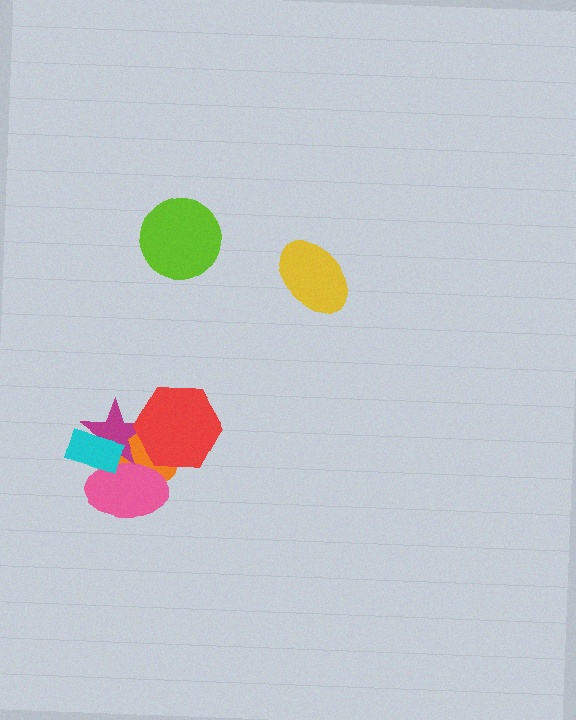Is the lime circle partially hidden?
No, no other shape covers it.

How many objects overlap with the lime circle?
0 objects overlap with the lime circle.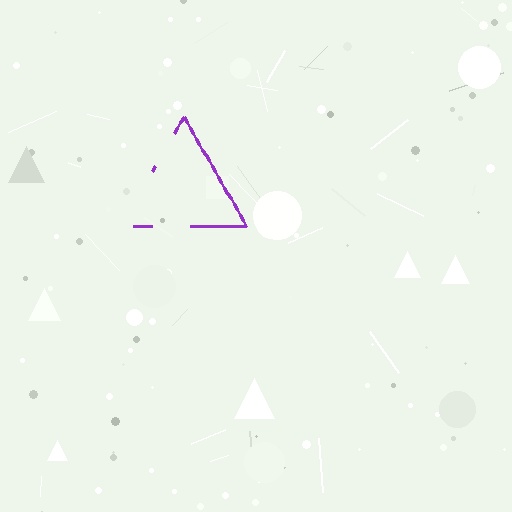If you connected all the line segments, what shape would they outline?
They would outline a triangle.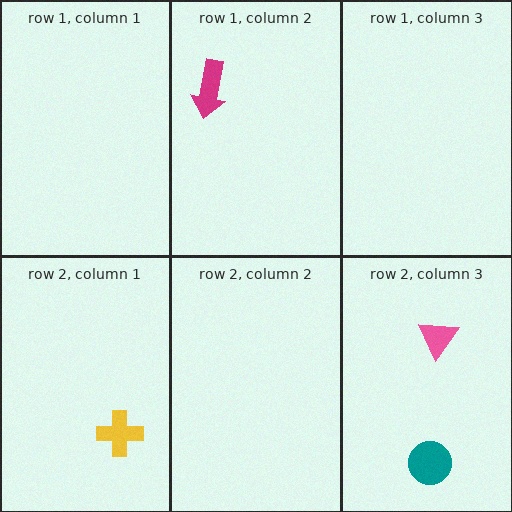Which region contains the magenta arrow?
The row 1, column 2 region.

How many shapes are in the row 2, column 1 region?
1.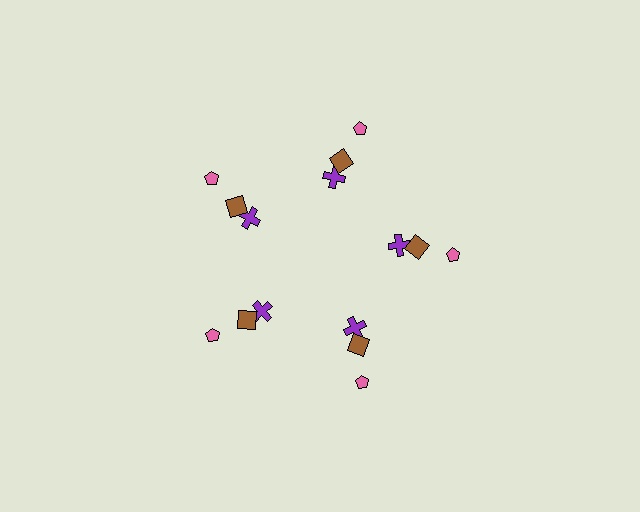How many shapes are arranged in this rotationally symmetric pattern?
There are 15 shapes, arranged in 5 groups of 3.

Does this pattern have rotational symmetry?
Yes, this pattern has 5-fold rotational symmetry. It looks the same after rotating 72 degrees around the center.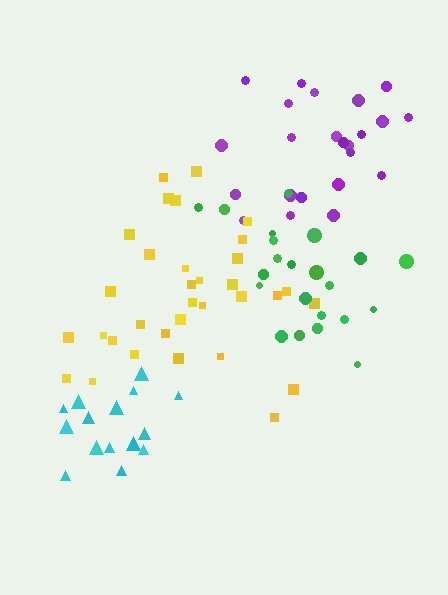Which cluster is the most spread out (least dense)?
Yellow.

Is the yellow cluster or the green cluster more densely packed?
Green.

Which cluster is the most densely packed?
Cyan.